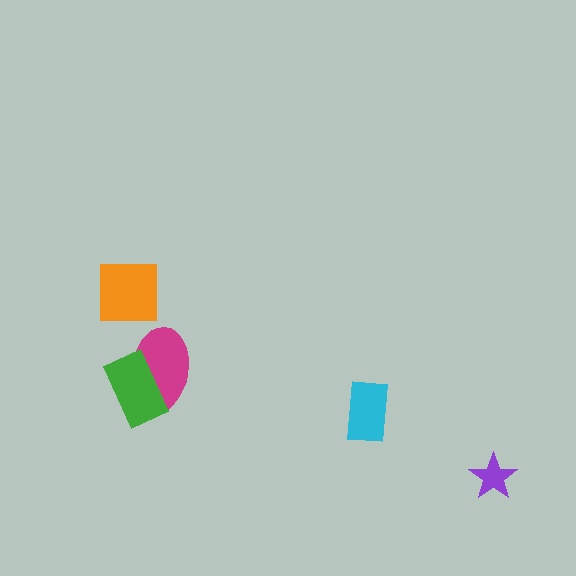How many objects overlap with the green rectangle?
1 object overlaps with the green rectangle.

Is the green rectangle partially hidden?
No, no other shape covers it.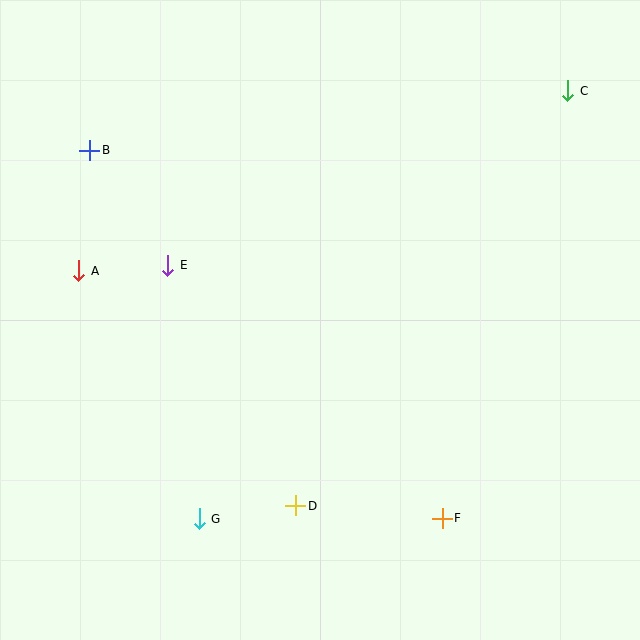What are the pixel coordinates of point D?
Point D is at (295, 506).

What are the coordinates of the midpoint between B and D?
The midpoint between B and D is at (193, 328).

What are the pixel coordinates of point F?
Point F is at (442, 518).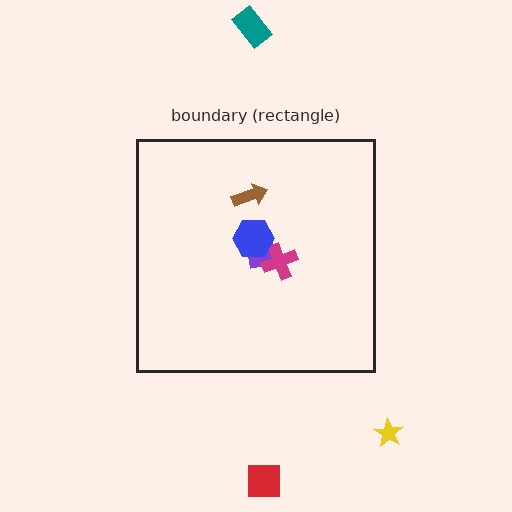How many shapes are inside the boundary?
4 inside, 3 outside.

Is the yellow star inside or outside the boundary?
Outside.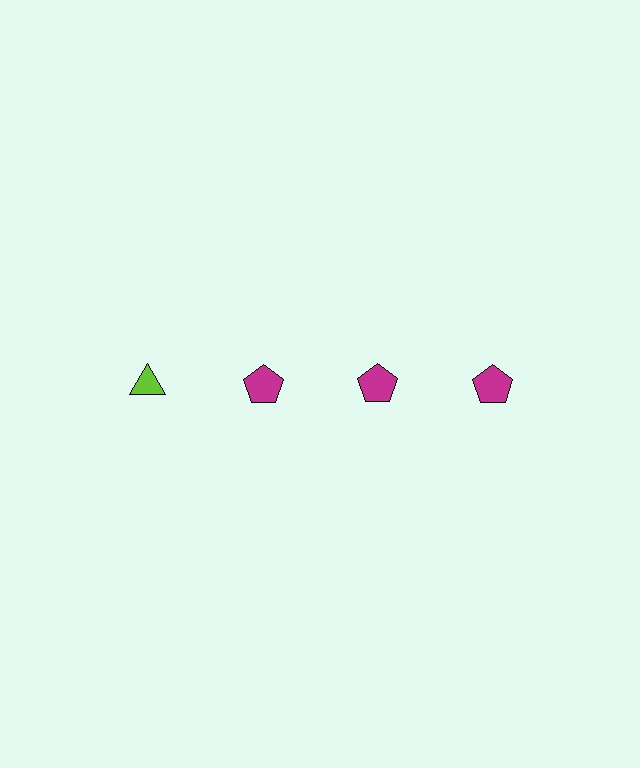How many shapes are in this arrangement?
There are 4 shapes arranged in a grid pattern.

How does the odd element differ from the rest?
It differs in both color (lime instead of magenta) and shape (triangle instead of pentagon).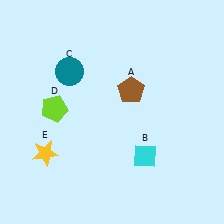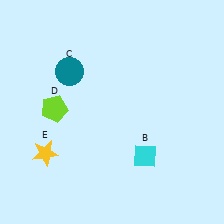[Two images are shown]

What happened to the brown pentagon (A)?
The brown pentagon (A) was removed in Image 2. It was in the top-right area of Image 1.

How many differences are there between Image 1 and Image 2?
There is 1 difference between the two images.